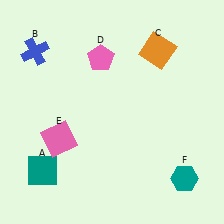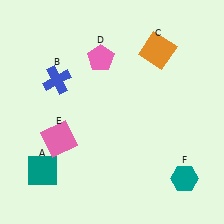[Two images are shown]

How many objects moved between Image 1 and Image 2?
1 object moved between the two images.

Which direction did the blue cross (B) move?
The blue cross (B) moved down.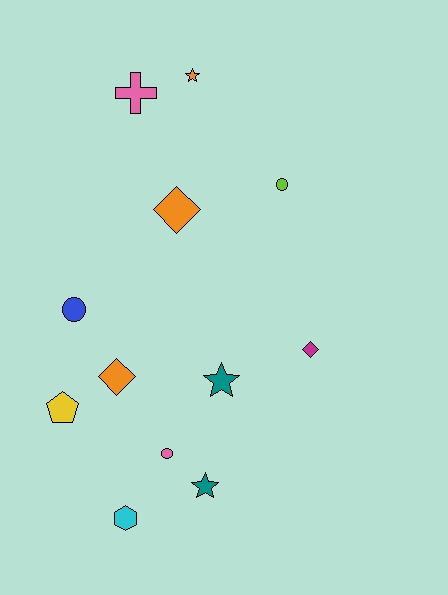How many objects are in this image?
There are 12 objects.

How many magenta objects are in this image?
There is 1 magenta object.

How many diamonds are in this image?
There are 3 diamonds.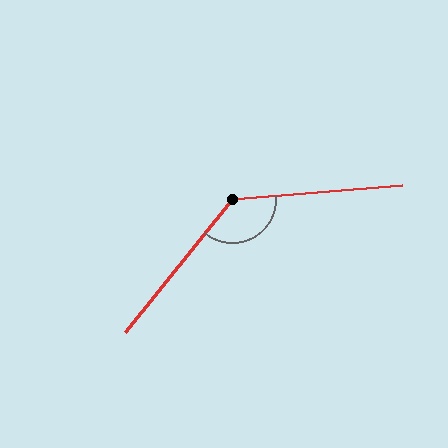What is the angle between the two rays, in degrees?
Approximately 133 degrees.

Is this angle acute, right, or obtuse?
It is obtuse.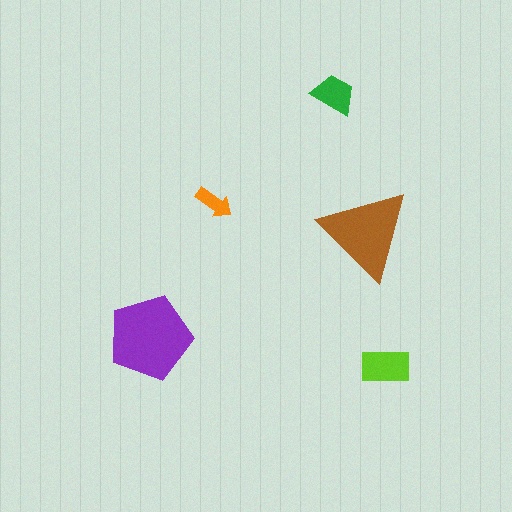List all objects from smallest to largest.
The orange arrow, the green trapezoid, the lime rectangle, the brown triangle, the purple pentagon.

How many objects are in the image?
There are 5 objects in the image.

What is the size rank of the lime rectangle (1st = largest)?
3rd.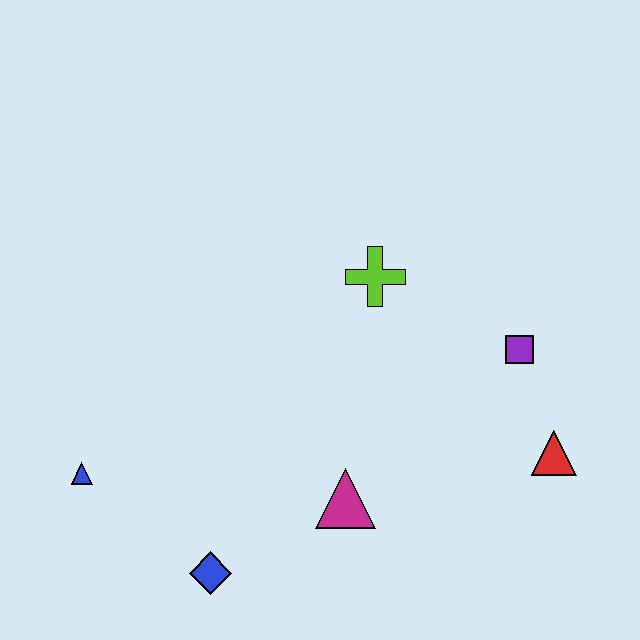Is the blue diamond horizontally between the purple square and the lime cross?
No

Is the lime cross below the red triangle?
No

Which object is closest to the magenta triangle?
The blue diamond is closest to the magenta triangle.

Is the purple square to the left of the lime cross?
No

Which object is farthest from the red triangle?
The blue triangle is farthest from the red triangle.